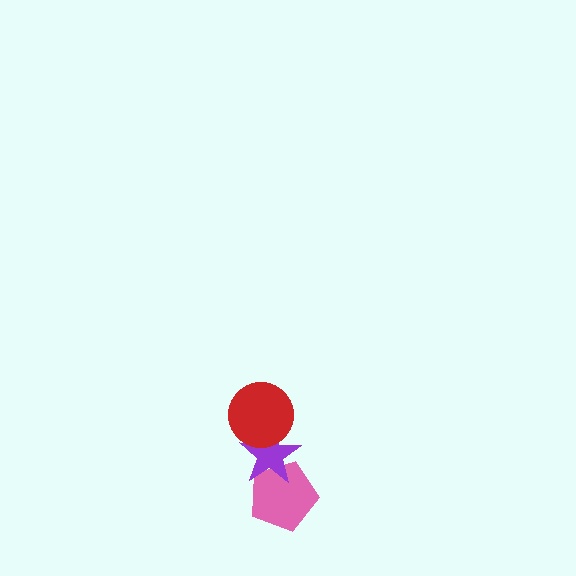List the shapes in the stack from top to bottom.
From top to bottom: the red circle, the purple star, the pink pentagon.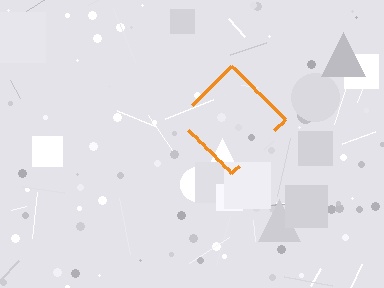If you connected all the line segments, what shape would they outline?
They would outline a diamond.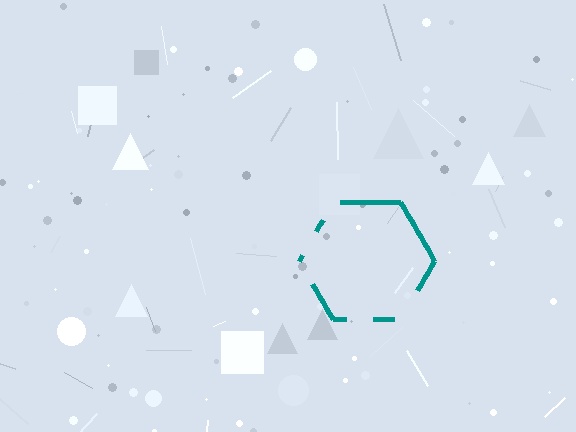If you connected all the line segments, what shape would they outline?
They would outline a hexagon.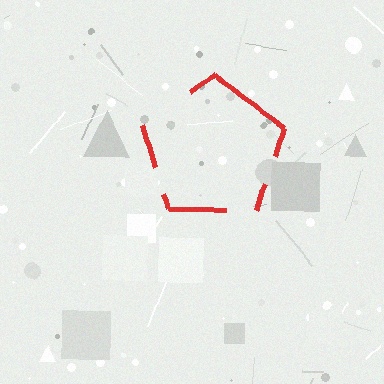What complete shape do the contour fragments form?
The contour fragments form a pentagon.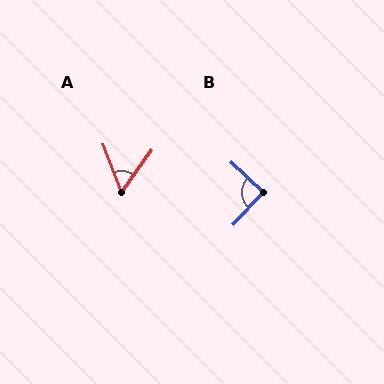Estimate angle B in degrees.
Approximately 90 degrees.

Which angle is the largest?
B, at approximately 90 degrees.